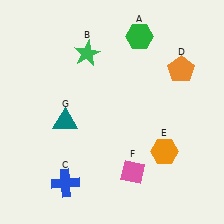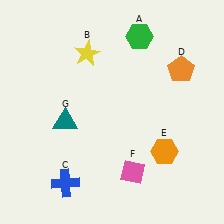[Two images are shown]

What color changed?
The star (B) changed from green in Image 1 to yellow in Image 2.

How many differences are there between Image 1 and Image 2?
There is 1 difference between the two images.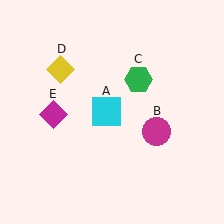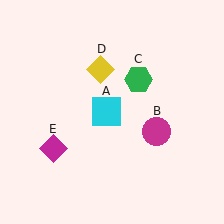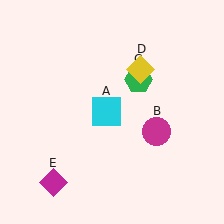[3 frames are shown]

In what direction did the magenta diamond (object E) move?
The magenta diamond (object E) moved down.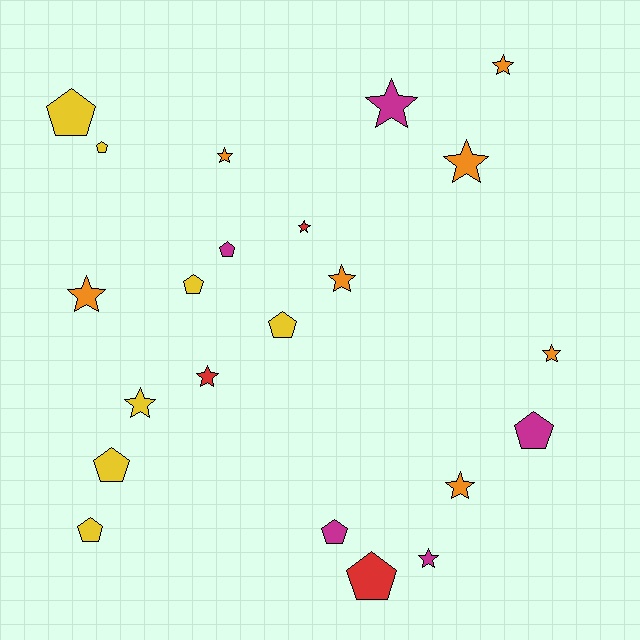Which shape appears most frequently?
Star, with 12 objects.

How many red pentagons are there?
There is 1 red pentagon.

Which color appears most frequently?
Orange, with 7 objects.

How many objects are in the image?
There are 22 objects.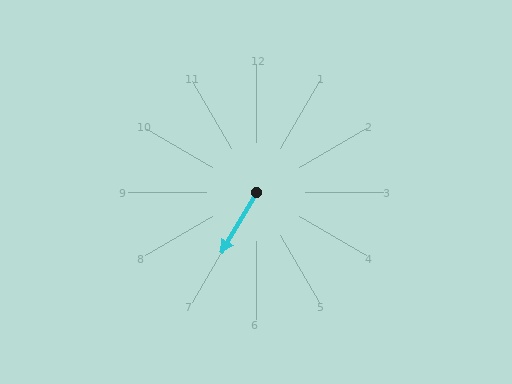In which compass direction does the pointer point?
Southwest.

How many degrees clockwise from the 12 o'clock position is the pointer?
Approximately 210 degrees.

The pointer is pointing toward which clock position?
Roughly 7 o'clock.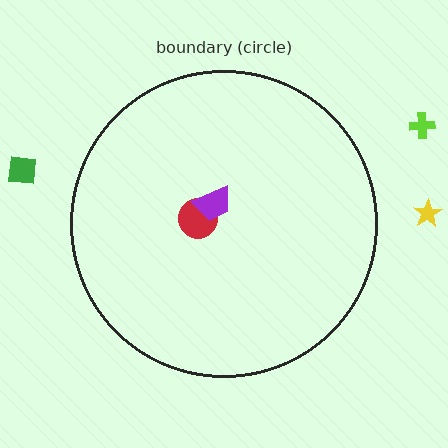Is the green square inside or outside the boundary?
Outside.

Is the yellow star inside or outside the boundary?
Outside.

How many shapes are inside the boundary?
2 inside, 3 outside.